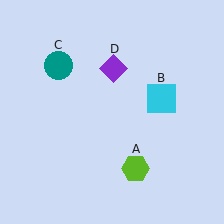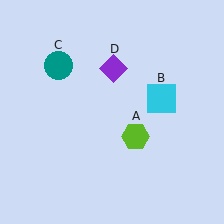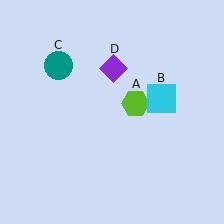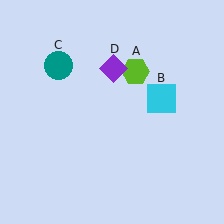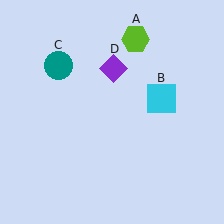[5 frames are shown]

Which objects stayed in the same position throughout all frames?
Cyan square (object B) and teal circle (object C) and purple diamond (object D) remained stationary.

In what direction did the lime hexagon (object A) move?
The lime hexagon (object A) moved up.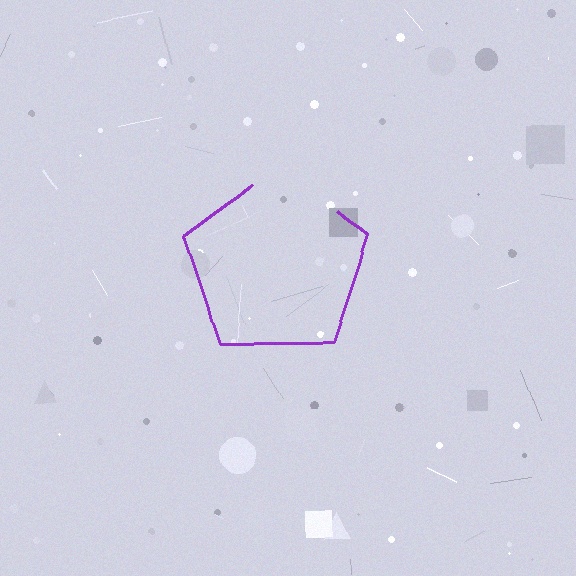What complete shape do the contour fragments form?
The contour fragments form a pentagon.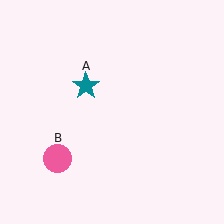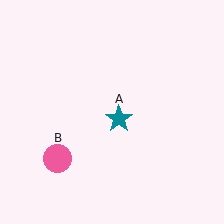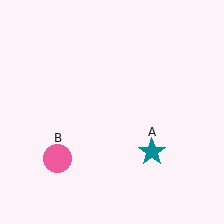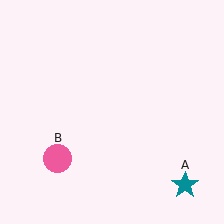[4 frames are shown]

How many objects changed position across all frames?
1 object changed position: teal star (object A).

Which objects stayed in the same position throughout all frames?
Pink circle (object B) remained stationary.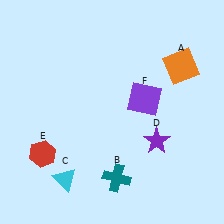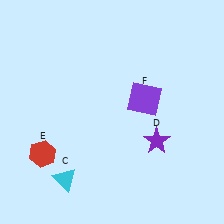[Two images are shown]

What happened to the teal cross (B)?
The teal cross (B) was removed in Image 2. It was in the bottom-right area of Image 1.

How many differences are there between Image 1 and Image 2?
There are 2 differences between the two images.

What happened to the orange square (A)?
The orange square (A) was removed in Image 2. It was in the top-right area of Image 1.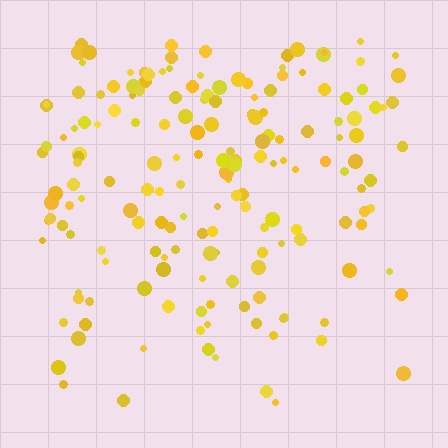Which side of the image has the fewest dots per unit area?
The bottom.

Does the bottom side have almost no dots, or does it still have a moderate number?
Still a moderate number, just noticeably fewer than the top.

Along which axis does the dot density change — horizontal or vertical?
Vertical.